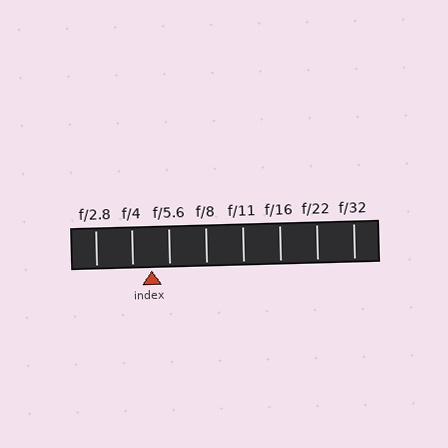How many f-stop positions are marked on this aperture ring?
There are 8 f-stop positions marked.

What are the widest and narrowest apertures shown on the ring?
The widest aperture shown is f/2.8 and the narrowest is f/32.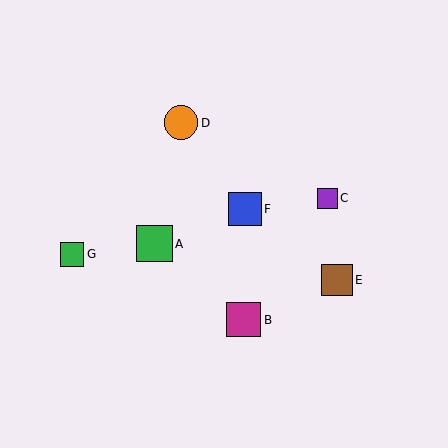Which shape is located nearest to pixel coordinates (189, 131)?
The orange circle (labeled D) at (181, 123) is nearest to that location.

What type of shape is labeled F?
Shape F is a blue square.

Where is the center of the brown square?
The center of the brown square is at (337, 280).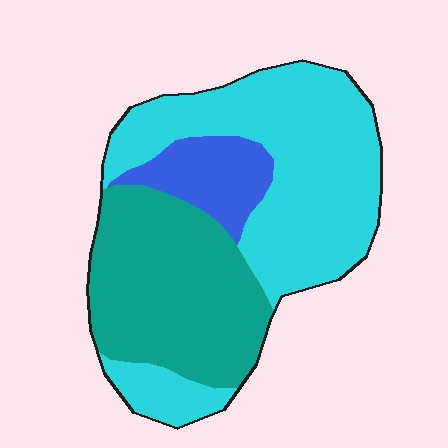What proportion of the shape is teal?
Teal covers roughly 35% of the shape.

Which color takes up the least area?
Blue, at roughly 10%.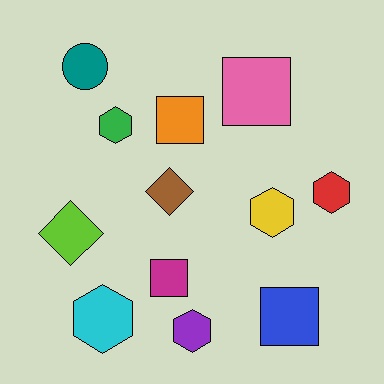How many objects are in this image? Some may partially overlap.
There are 12 objects.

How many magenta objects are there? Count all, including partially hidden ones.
There is 1 magenta object.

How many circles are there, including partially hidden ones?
There is 1 circle.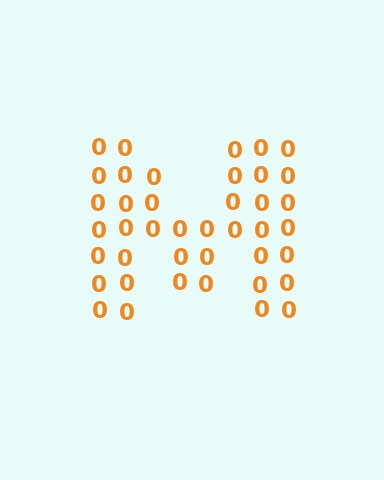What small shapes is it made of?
It is made of small digit 0's.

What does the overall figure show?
The overall figure shows the letter M.